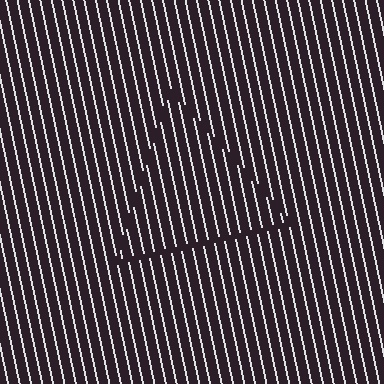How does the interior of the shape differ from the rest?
The interior of the shape contains the same grating, shifted by half a period — the contour is defined by the phase discontinuity where line-ends from the inner and outer gratings abut.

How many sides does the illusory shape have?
3 sides — the line-ends trace a triangle.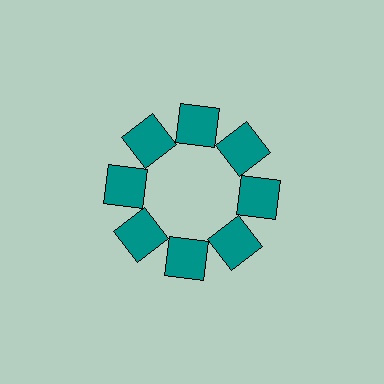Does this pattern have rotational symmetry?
Yes, this pattern has 8-fold rotational symmetry. It looks the same after rotating 45 degrees around the center.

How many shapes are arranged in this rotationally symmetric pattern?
There are 8 shapes, arranged in 8 groups of 1.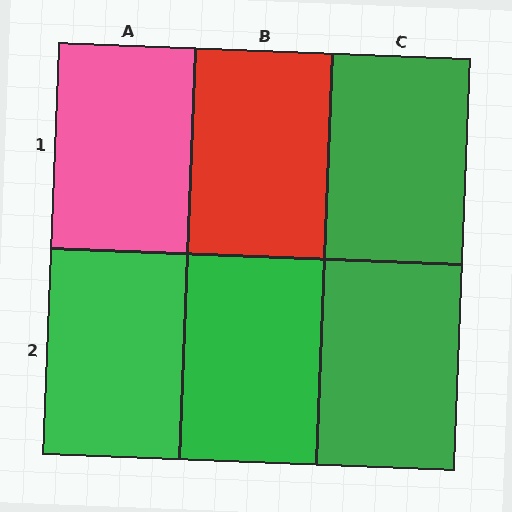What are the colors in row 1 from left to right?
Pink, red, green.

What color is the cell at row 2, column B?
Green.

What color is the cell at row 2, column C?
Green.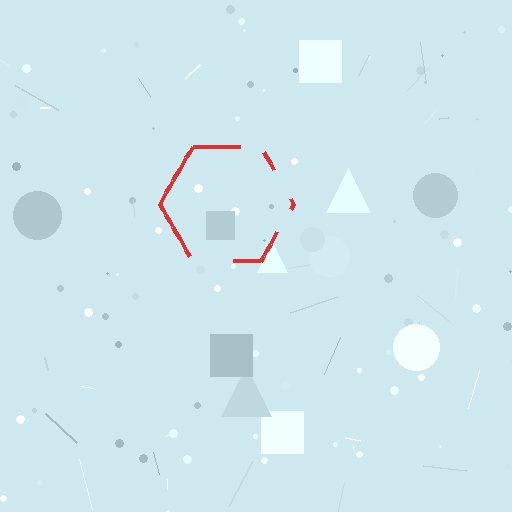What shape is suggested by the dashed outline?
The dashed outline suggests a hexagon.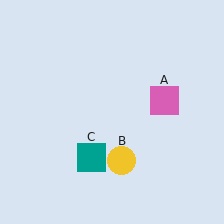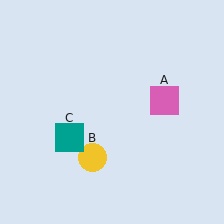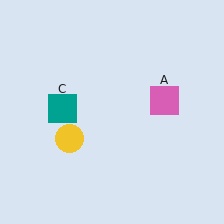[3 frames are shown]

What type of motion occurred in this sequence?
The yellow circle (object B), teal square (object C) rotated clockwise around the center of the scene.